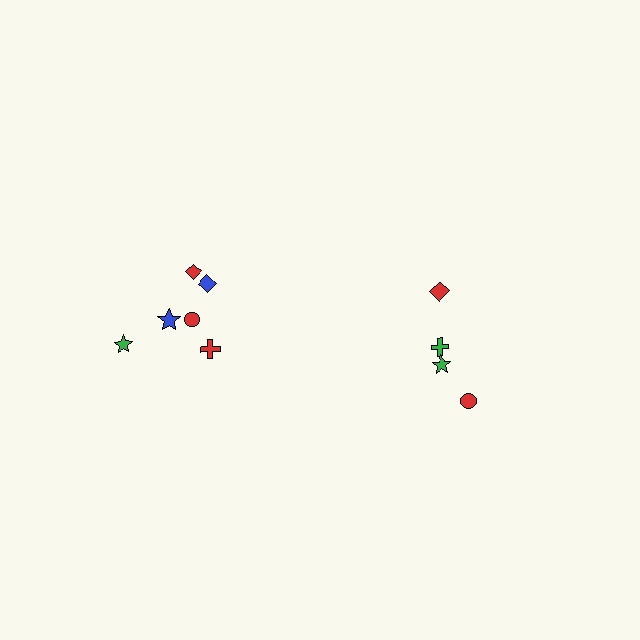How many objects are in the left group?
There are 6 objects.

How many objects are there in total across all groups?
There are 10 objects.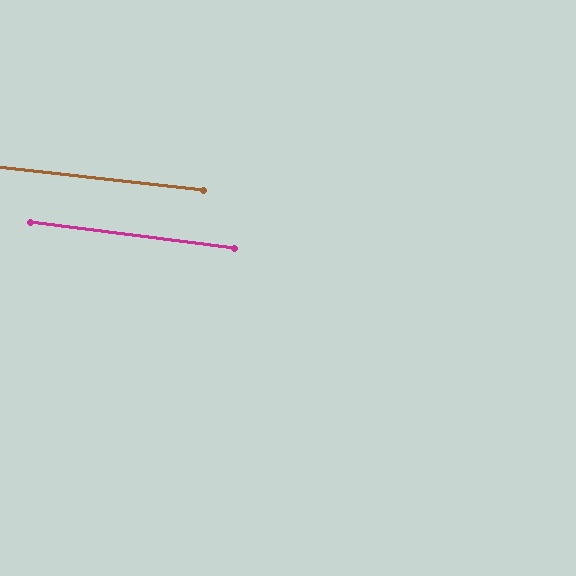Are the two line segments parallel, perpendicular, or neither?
Parallel — their directions differ by only 1.1°.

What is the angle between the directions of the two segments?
Approximately 1 degree.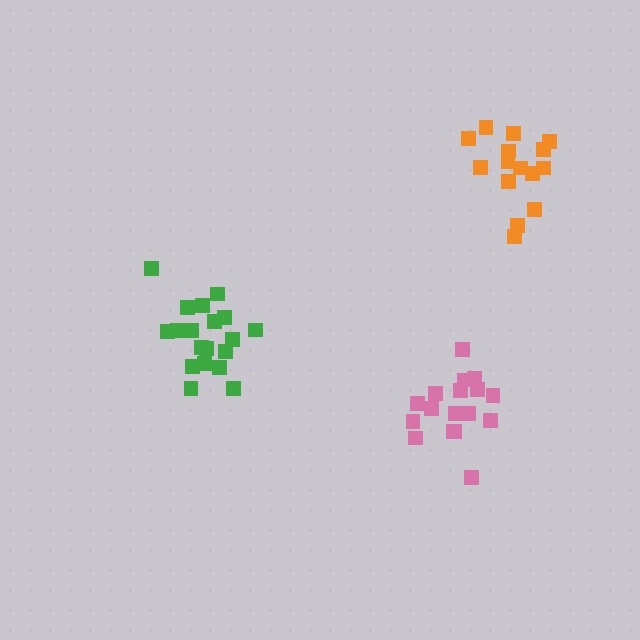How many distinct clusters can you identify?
There are 3 distinct clusters.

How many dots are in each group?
Group 1: 15 dots, Group 2: 19 dots, Group 3: 17 dots (51 total).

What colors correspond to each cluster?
The clusters are colored: orange, green, pink.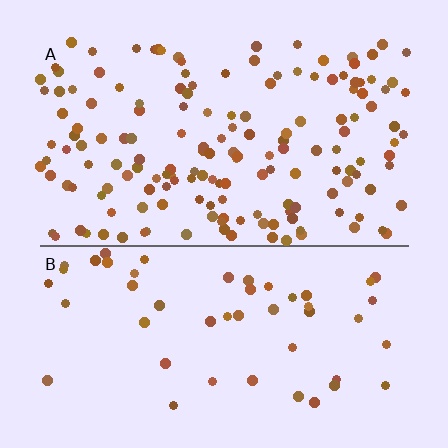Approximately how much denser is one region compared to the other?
Approximately 3.1× — region A over region B.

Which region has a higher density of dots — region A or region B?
A (the top).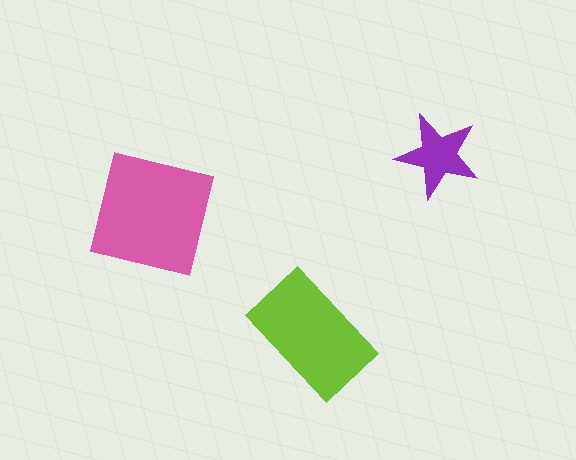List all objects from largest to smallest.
The pink square, the lime rectangle, the purple star.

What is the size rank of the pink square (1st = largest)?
1st.